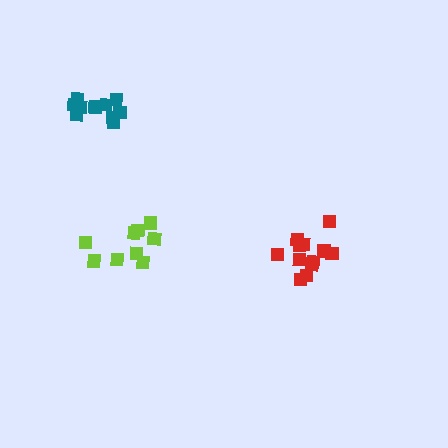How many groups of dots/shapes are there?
There are 3 groups.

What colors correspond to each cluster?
The clusters are colored: lime, red, teal.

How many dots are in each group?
Group 1: 9 dots, Group 2: 13 dots, Group 3: 11 dots (33 total).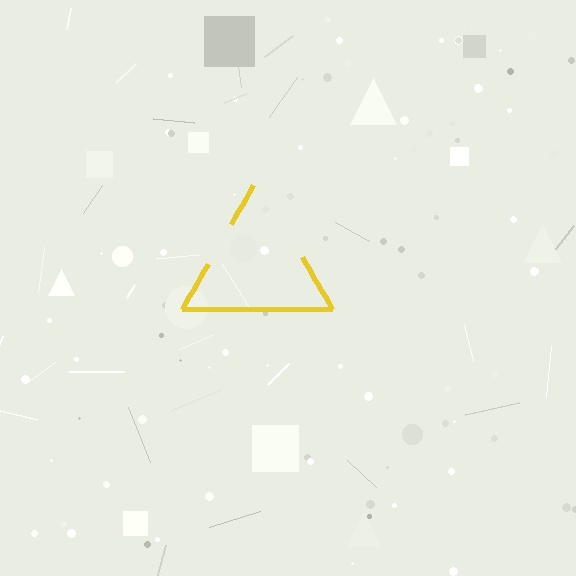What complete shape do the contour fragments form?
The contour fragments form a triangle.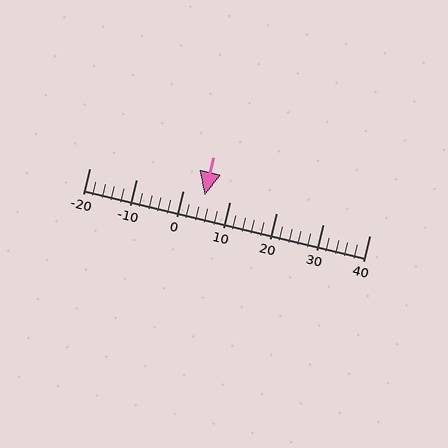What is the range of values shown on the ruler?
The ruler shows values from -20 to 40.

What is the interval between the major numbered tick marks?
The major tick marks are spaced 10 units apart.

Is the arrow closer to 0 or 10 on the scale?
The arrow is closer to 0.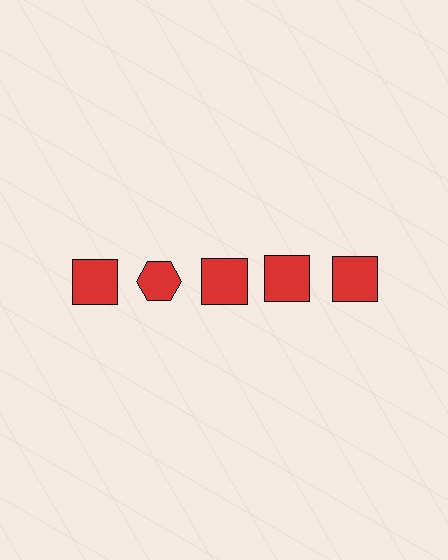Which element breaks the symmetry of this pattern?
The red hexagon in the top row, second from left column breaks the symmetry. All other shapes are red squares.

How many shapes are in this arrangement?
There are 5 shapes arranged in a grid pattern.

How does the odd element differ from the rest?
It has a different shape: hexagon instead of square.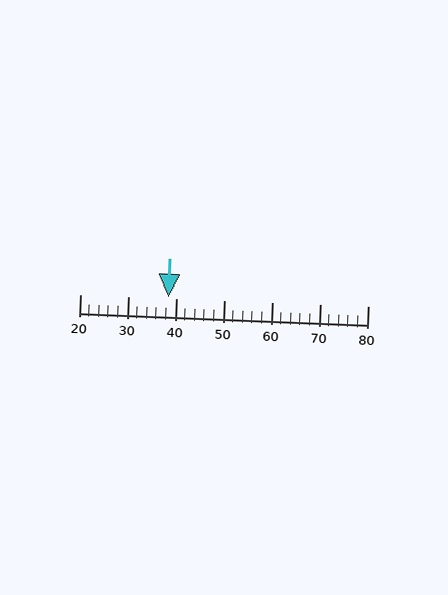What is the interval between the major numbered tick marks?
The major tick marks are spaced 10 units apart.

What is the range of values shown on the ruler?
The ruler shows values from 20 to 80.